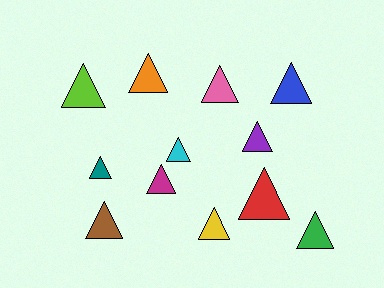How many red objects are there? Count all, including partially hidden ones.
There is 1 red object.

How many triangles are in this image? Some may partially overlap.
There are 12 triangles.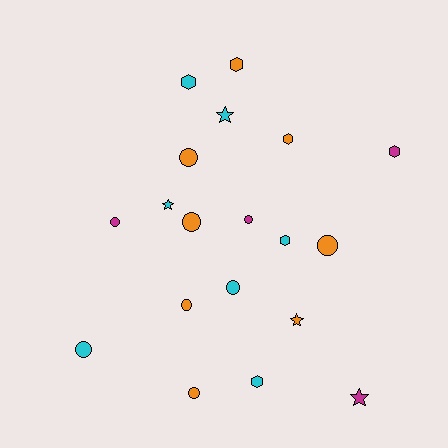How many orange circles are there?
There are 5 orange circles.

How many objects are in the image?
There are 19 objects.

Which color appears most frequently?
Orange, with 8 objects.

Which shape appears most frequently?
Circle, with 9 objects.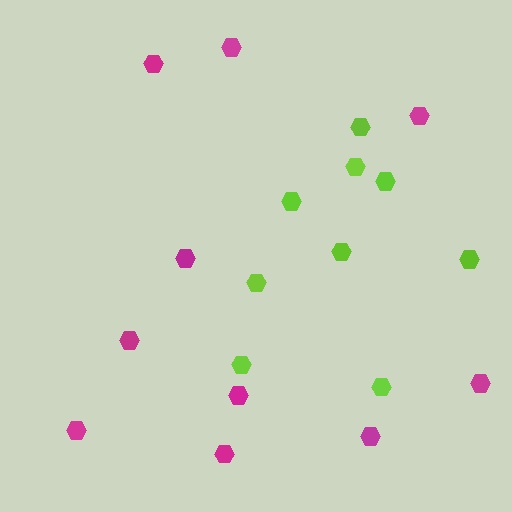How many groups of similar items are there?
There are 2 groups: one group of magenta hexagons (10) and one group of lime hexagons (9).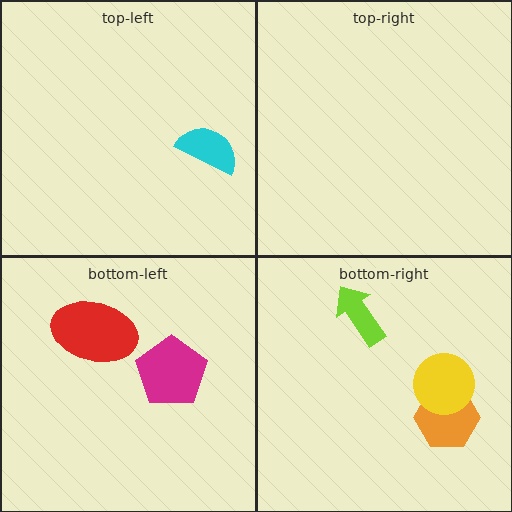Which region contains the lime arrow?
The bottom-right region.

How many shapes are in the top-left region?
1.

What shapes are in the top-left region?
The cyan semicircle.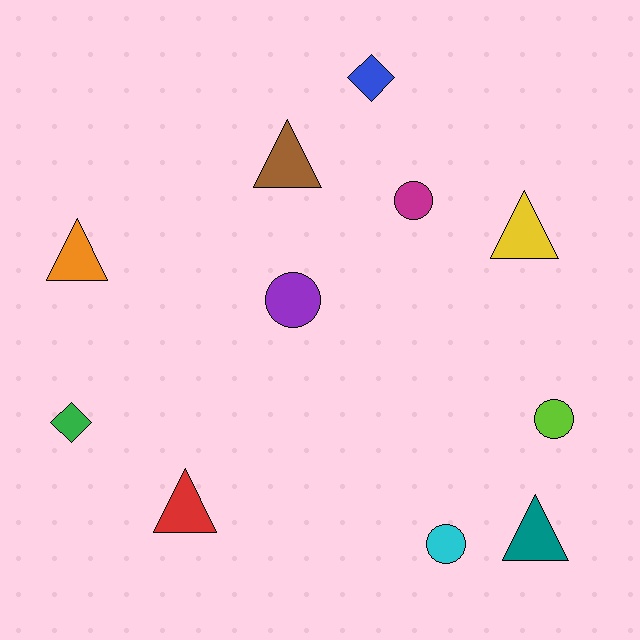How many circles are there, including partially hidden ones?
There are 4 circles.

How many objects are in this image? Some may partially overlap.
There are 11 objects.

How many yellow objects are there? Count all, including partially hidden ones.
There is 1 yellow object.